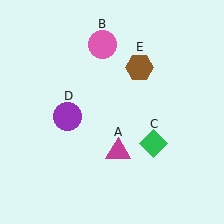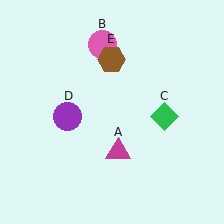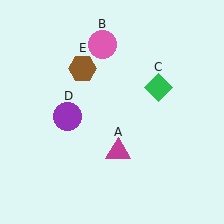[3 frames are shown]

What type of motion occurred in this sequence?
The green diamond (object C), brown hexagon (object E) rotated counterclockwise around the center of the scene.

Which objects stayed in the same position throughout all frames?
Magenta triangle (object A) and pink circle (object B) and purple circle (object D) remained stationary.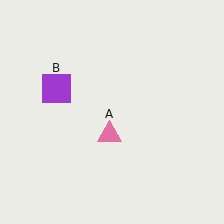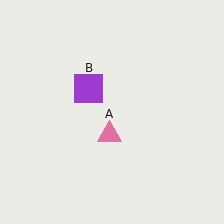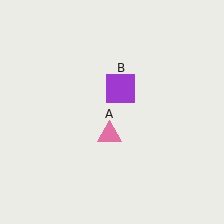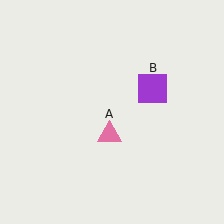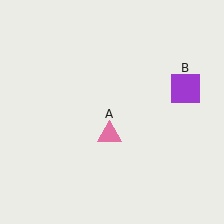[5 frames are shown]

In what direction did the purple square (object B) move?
The purple square (object B) moved right.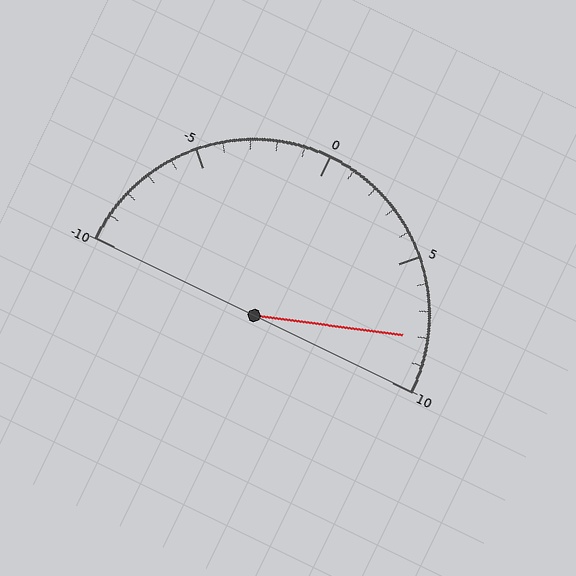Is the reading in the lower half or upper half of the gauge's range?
The reading is in the upper half of the range (-10 to 10).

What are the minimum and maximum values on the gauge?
The gauge ranges from -10 to 10.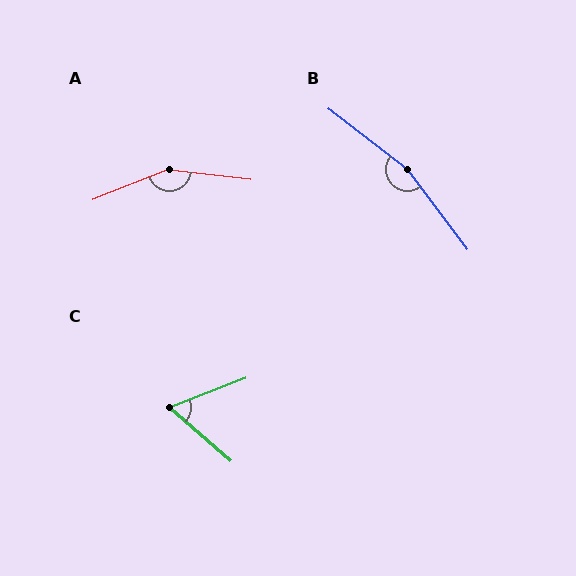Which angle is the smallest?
C, at approximately 63 degrees.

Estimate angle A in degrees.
Approximately 152 degrees.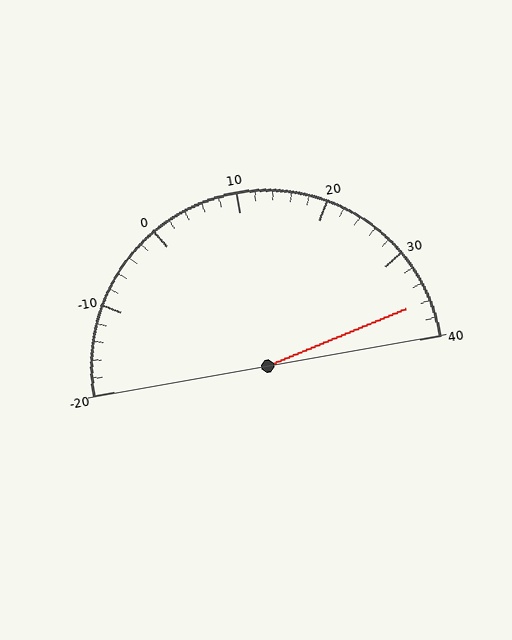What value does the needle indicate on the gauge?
The needle indicates approximately 36.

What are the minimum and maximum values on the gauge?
The gauge ranges from -20 to 40.